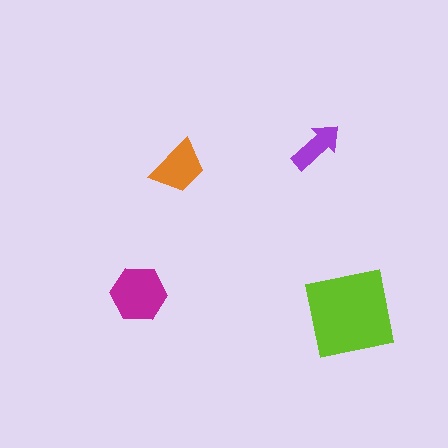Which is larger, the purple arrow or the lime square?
The lime square.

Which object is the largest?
The lime square.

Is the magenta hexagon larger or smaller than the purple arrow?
Larger.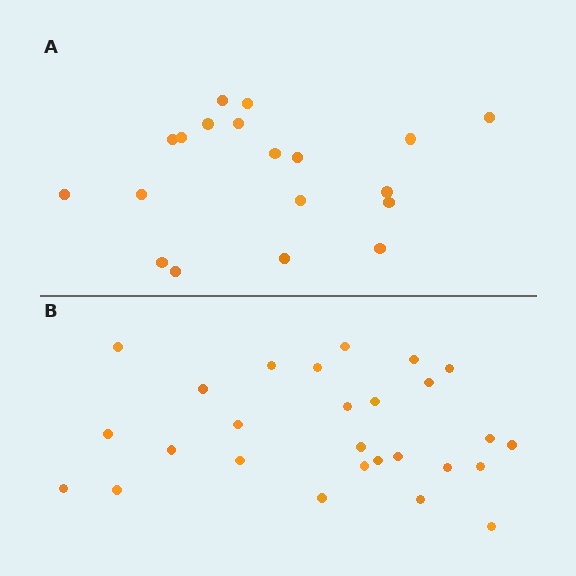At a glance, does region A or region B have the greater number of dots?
Region B (the bottom region) has more dots.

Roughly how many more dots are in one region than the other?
Region B has roughly 8 or so more dots than region A.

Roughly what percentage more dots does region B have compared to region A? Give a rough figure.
About 40% more.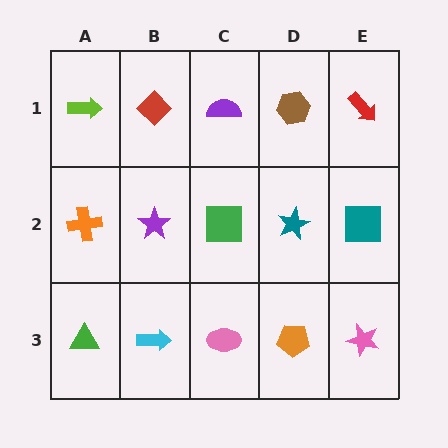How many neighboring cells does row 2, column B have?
4.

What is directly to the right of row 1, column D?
A red arrow.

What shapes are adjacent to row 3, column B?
A purple star (row 2, column B), a green triangle (row 3, column A), a pink ellipse (row 3, column C).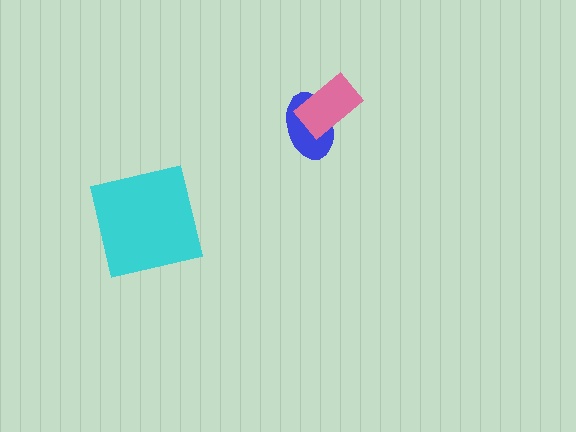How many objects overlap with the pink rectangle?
1 object overlaps with the pink rectangle.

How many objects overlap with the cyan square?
0 objects overlap with the cyan square.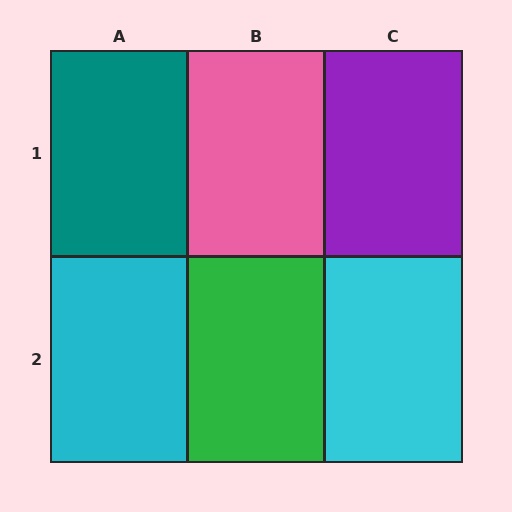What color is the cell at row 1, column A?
Teal.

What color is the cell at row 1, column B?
Pink.